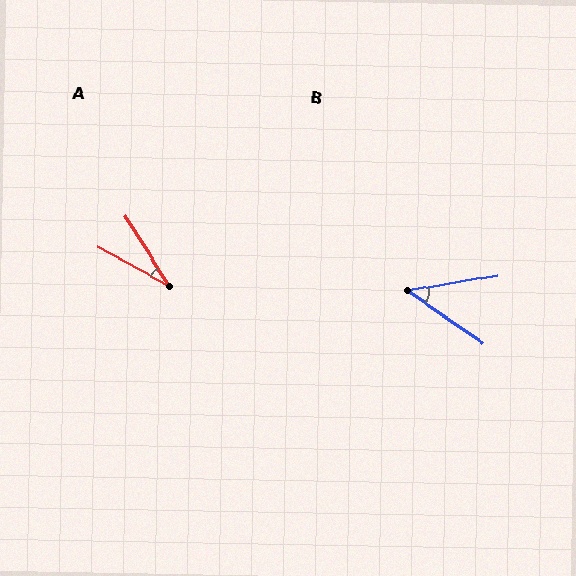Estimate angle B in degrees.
Approximately 44 degrees.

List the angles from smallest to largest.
A (29°), B (44°).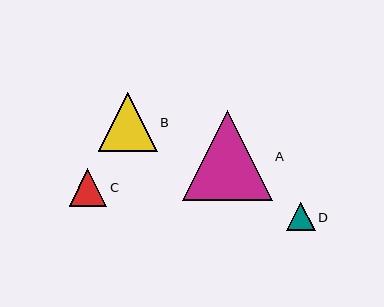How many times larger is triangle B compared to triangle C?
Triangle B is approximately 1.6 times the size of triangle C.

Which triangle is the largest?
Triangle A is the largest with a size of approximately 90 pixels.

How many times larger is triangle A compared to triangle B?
Triangle A is approximately 1.5 times the size of triangle B.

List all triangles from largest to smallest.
From largest to smallest: A, B, C, D.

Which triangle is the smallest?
Triangle D is the smallest with a size of approximately 28 pixels.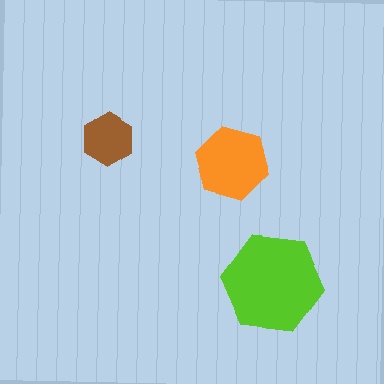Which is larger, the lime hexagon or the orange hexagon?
The lime one.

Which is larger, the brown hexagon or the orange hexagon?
The orange one.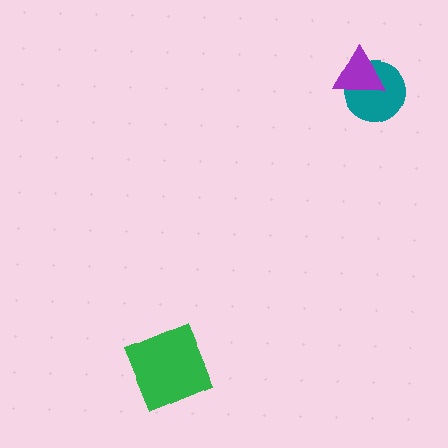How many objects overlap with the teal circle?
1 object overlaps with the teal circle.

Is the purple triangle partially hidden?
No, no other shape covers it.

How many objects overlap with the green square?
0 objects overlap with the green square.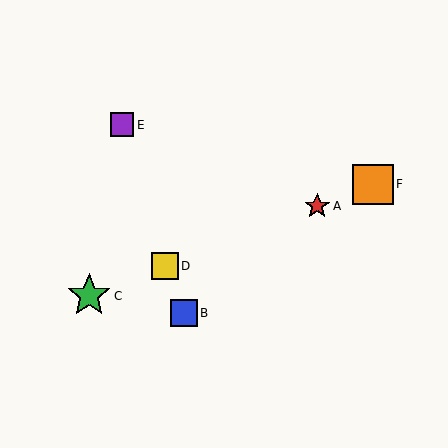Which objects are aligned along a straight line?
Objects A, C, D, F are aligned along a straight line.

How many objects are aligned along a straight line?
4 objects (A, C, D, F) are aligned along a straight line.